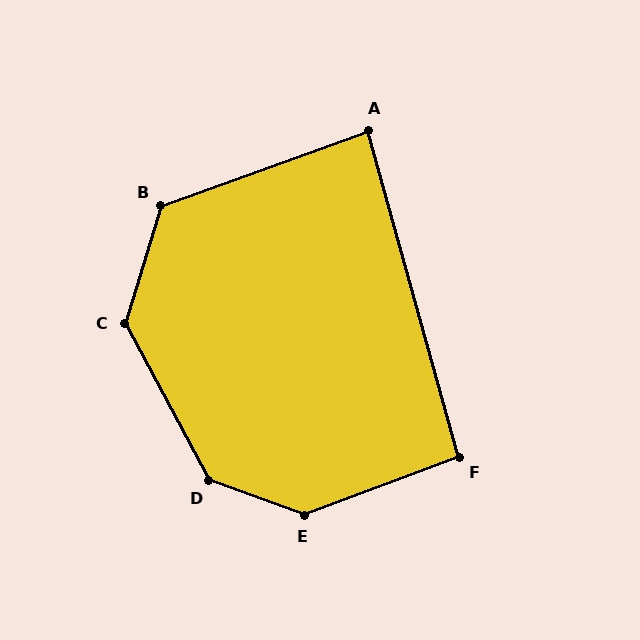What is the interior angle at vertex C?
Approximately 135 degrees (obtuse).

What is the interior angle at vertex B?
Approximately 127 degrees (obtuse).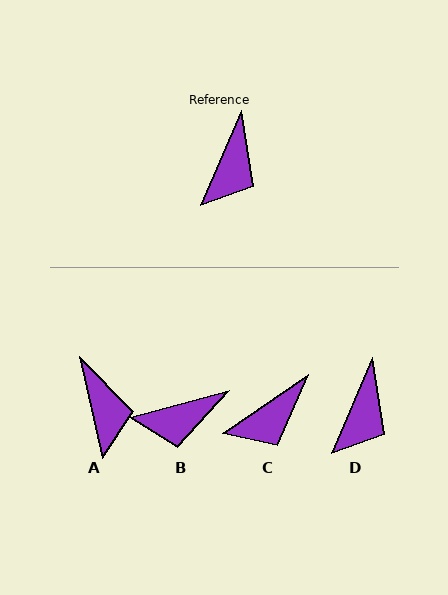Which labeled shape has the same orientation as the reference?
D.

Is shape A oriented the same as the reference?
No, it is off by about 36 degrees.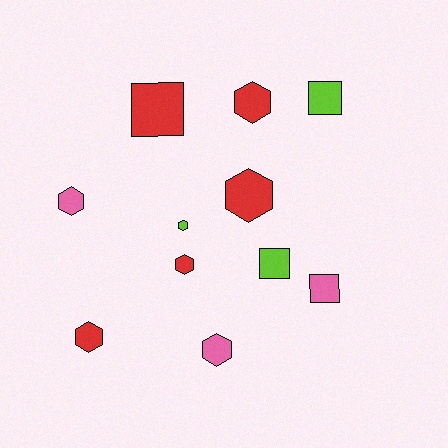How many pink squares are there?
There is 1 pink square.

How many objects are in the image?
There are 11 objects.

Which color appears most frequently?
Red, with 5 objects.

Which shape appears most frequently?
Hexagon, with 7 objects.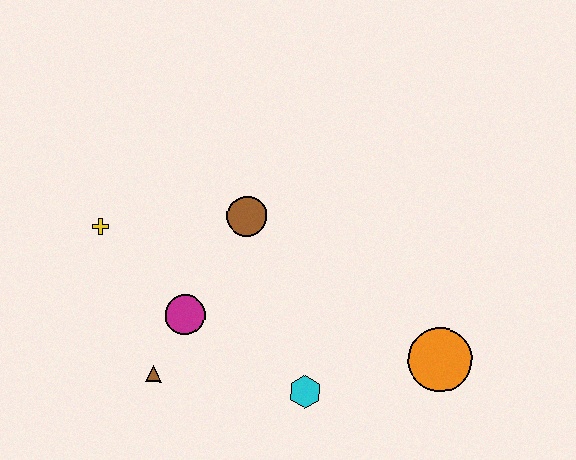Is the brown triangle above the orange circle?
No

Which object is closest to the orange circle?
The cyan hexagon is closest to the orange circle.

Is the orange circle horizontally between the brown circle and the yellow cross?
No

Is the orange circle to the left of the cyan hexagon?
No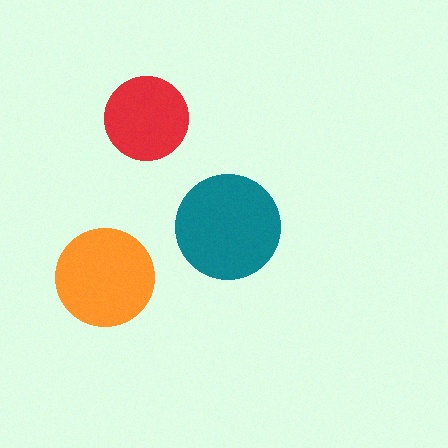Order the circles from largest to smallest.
the teal one, the orange one, the red one.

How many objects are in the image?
There are 3 objects in the image.